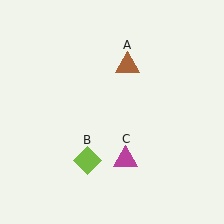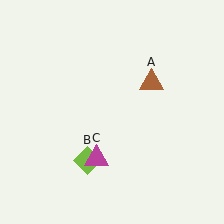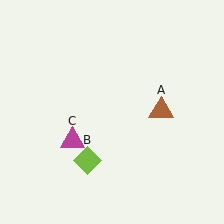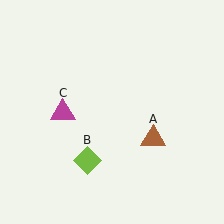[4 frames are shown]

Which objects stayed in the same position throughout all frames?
Lime diamond (object B) remained stationary.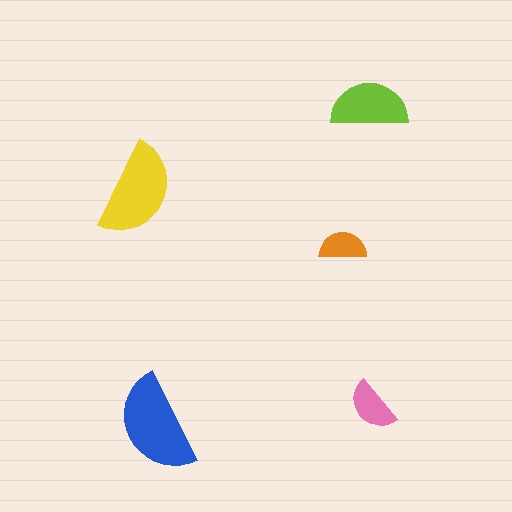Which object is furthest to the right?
The pink semicircle is rightmost.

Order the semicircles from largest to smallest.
the blue one, the yellow one, the lime one, the pink one, the orange one.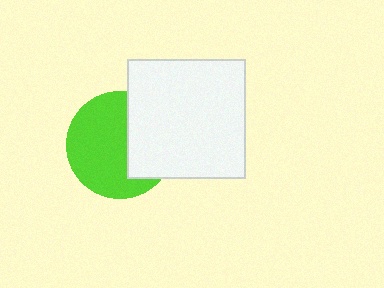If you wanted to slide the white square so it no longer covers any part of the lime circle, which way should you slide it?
Slide it right — that is the most direct way to separate the two shapes.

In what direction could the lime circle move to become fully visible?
The lime circle could move left. That would shift it out from behind the white square entirely.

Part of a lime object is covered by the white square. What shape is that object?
It is a circle.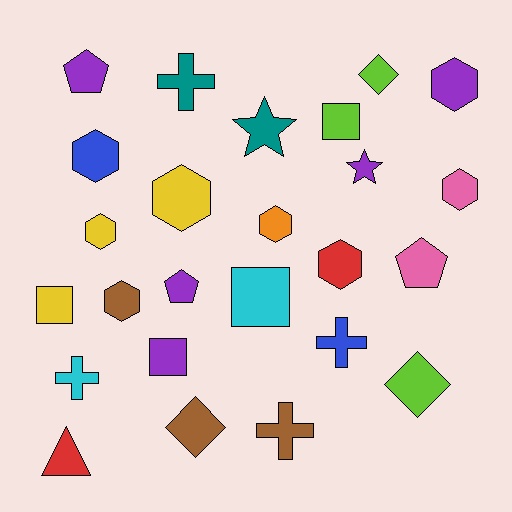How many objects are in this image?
There are 25 objects.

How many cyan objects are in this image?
There are 2 cyan objects.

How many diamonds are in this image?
There are 3 diamonds.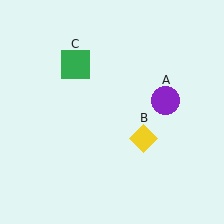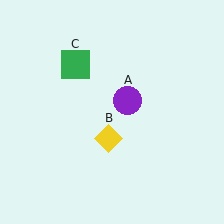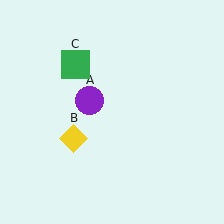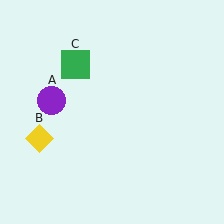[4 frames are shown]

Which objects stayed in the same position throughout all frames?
Green square (object C) remained stationary.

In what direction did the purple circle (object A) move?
The purple circle (object A) moved left.